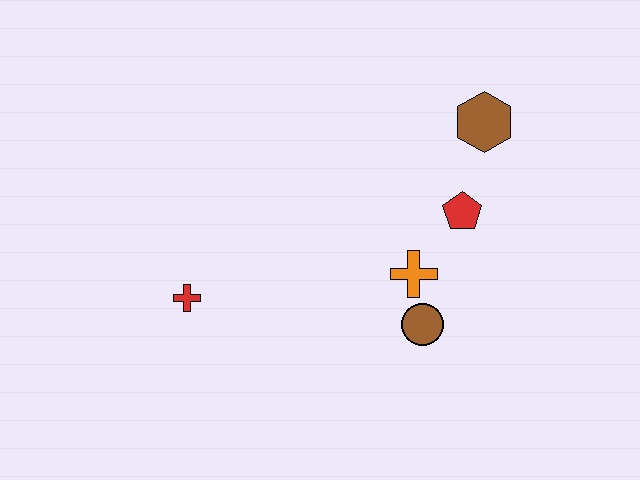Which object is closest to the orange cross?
The brown circle is closest to the orange cross.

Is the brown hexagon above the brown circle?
Yes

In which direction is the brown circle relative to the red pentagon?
The brown circle is below the red pentagon.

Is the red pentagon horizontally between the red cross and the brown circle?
No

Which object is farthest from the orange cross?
The red cross is farthest from the orange cross.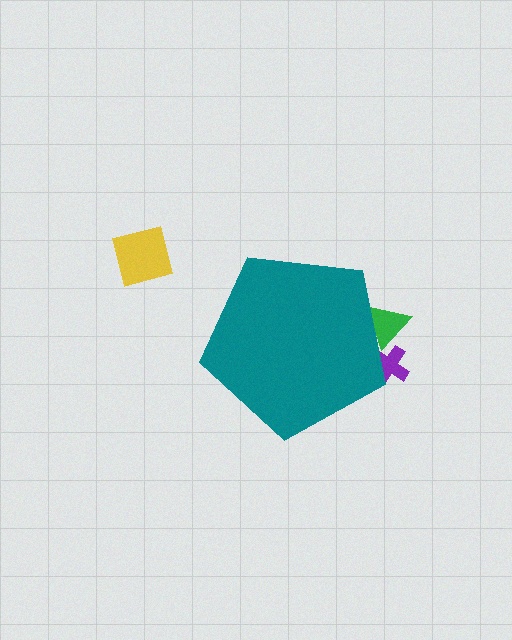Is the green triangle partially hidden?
Yes, the green triangle is partially hidden behind the teal pentagon.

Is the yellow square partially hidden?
No, the yellow square is fully visible.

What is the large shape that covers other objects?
A teal pentagon.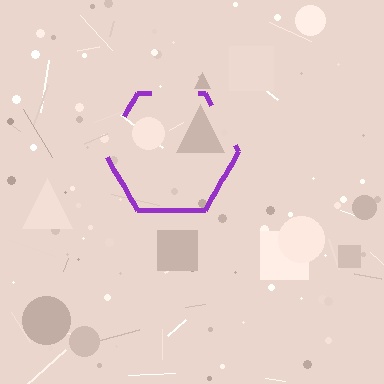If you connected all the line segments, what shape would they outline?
They would outline a hexagon.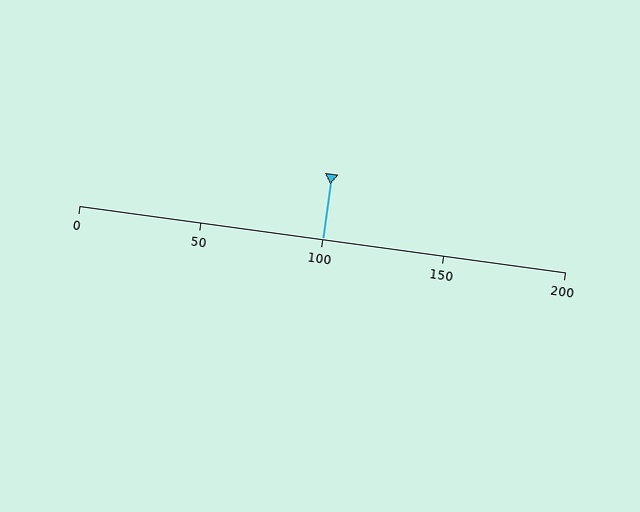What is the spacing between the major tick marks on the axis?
The major ticks are spaced 50 apart.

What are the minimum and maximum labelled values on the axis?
The axis runs from 0 to 200.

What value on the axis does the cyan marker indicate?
The marker indicates approximately 100.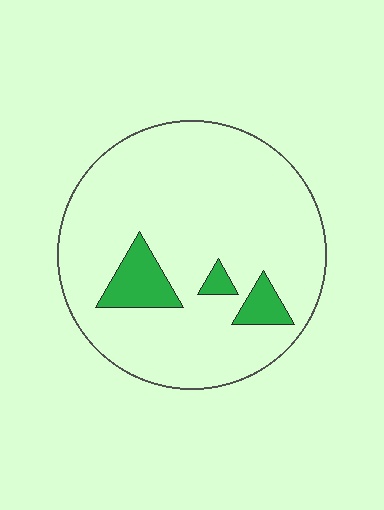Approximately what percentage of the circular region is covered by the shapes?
Approximately 10%.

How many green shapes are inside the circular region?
3.